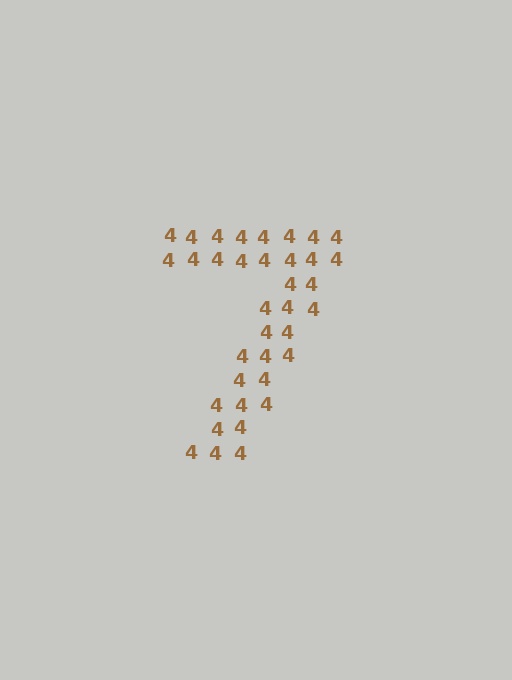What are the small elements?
The small elements are digit 4's.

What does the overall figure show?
The overall figure shows the digit 7.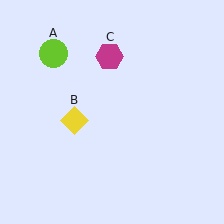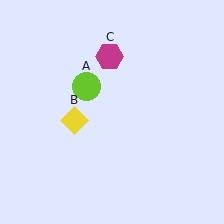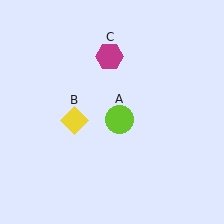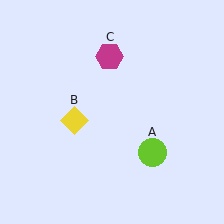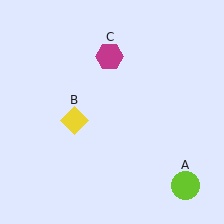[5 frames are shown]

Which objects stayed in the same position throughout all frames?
Yellow diamond (object B) and magenta hexagon (object C) remained stationary.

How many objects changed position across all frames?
1 object changed position: lime circle (object A).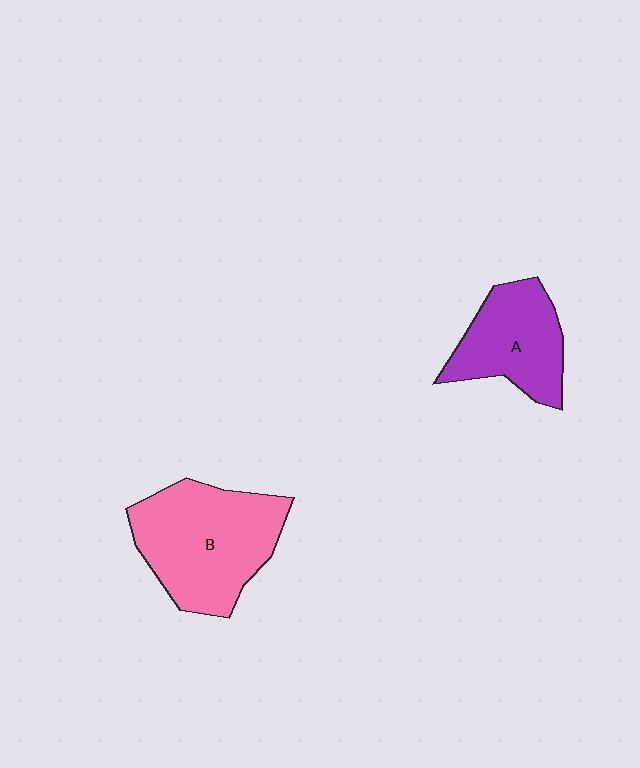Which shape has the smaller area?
Shape A (purple).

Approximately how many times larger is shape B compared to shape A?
Approximately 1.5 times.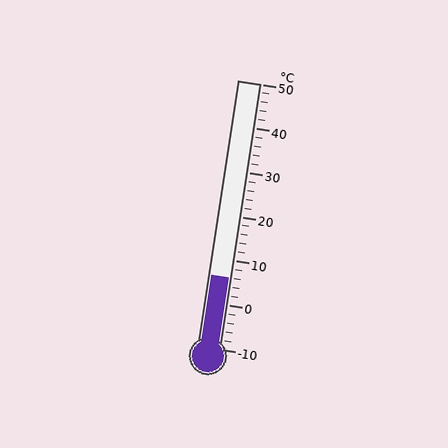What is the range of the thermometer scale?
The thermometer scale ranges from -10°C to 50°C.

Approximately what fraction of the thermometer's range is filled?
The thermometer is filled to approximately 25% of its range.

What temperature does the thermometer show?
The thermometer shows approximately 6°C.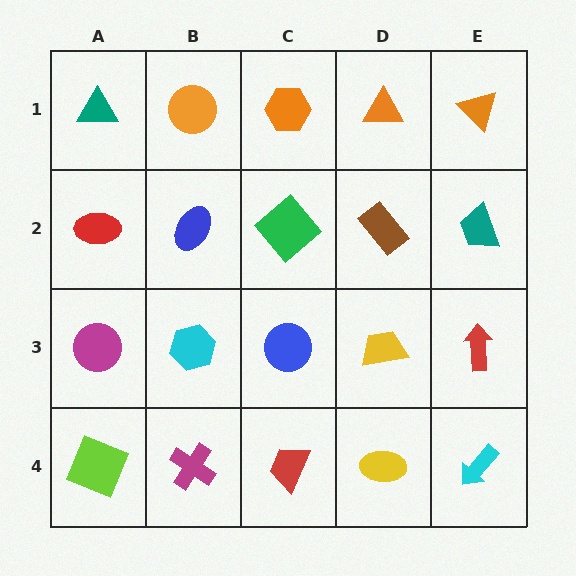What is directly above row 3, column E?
A teal trapezoid.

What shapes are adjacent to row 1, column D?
A brown rectangle (row 2, column D), an orange hexagon (row 1, column C), an orange triangle (row 1, column E).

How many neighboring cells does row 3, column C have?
4.